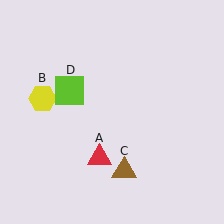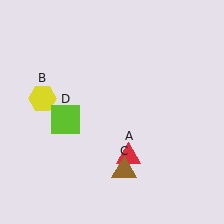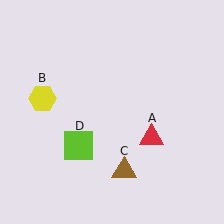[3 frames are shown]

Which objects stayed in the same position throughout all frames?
Yellow hexagon (object B) and brown triangle (object C) remained stationary.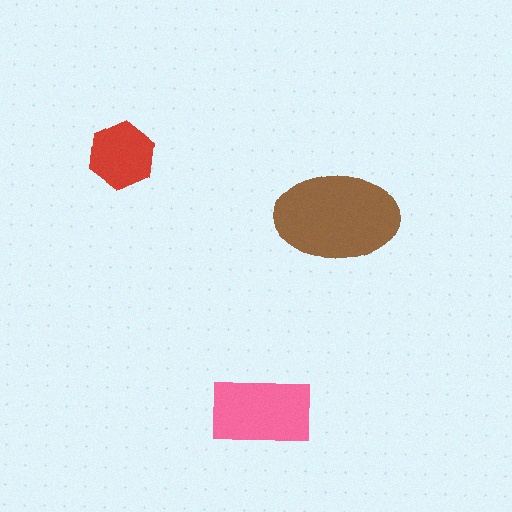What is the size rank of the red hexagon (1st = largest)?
3rd.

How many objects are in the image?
There are 3 objects in the image.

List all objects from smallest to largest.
The red hexagon, the pink rectangle, the brown ellipse.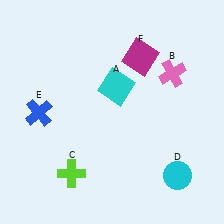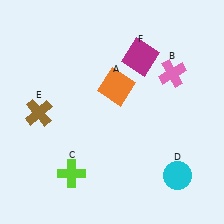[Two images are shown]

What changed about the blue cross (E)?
In Image 1, E is blue. In Image 2, it changed to brown.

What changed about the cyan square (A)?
In Image 1, A is cyan. In Image 2, it changed to orange.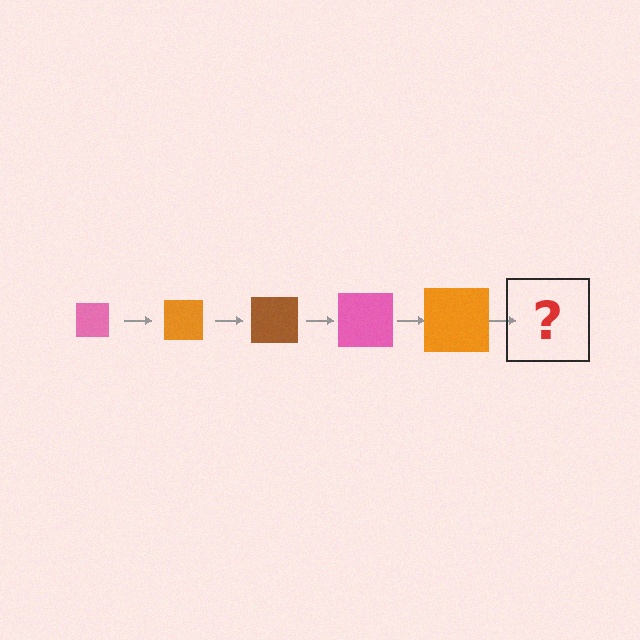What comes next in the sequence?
The next element should be a brown square, larger than the previous one.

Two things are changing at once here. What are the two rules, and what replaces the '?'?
The two rules are that the square grows larger each step and the color cycles through pink, orange, and brown. The '?' should be a brown square, larger than the previous one.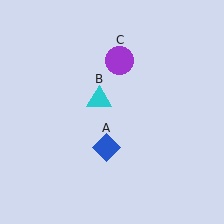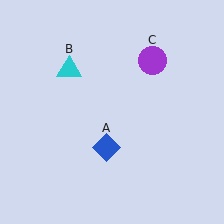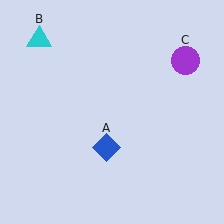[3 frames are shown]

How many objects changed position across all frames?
2 objects changed position: cyan triangle (object B), purple circle (object C).